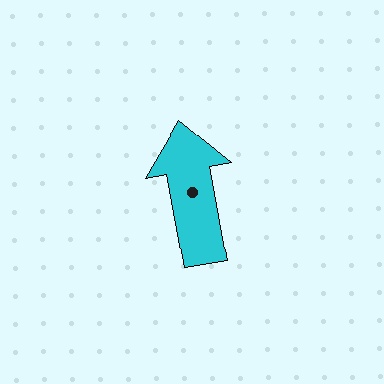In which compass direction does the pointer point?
North.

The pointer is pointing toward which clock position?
Roughly 12 o'clock.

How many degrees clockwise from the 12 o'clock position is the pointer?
Approximately 350 degrees.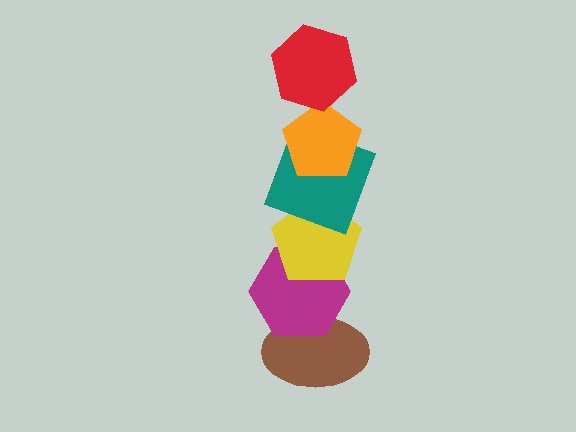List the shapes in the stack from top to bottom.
From top to bottom: the red hexagon, the orange pentagon, the teal square, the yellow pentagon, the magenta hexagon, the brown ellipse.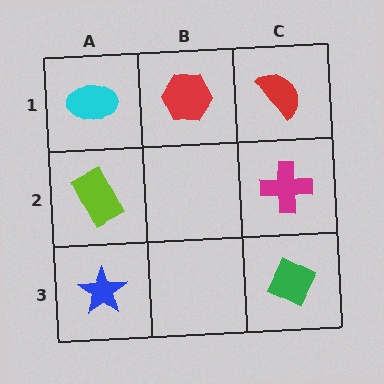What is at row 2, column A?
A lime rectangle.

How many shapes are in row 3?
2 shapes.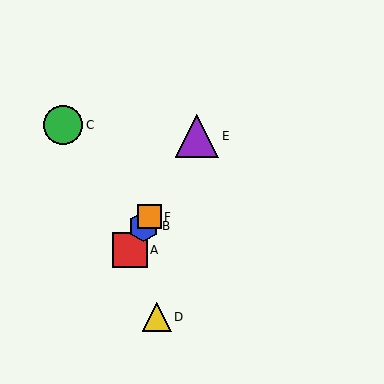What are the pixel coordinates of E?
Object E is at (197, 136).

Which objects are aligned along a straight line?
Objects A, B, E, F are aligned along a straight line.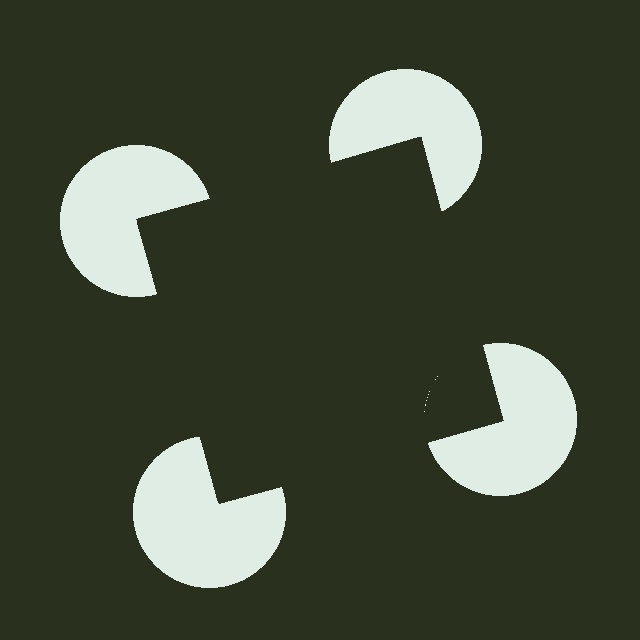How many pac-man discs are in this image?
There are 4 — one at each vertex of the illusory square.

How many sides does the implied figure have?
4 sides.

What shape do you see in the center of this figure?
An illusory square — its edges are inferred from the aligned wedge cuts in the pac-man discs, not physically drawn.